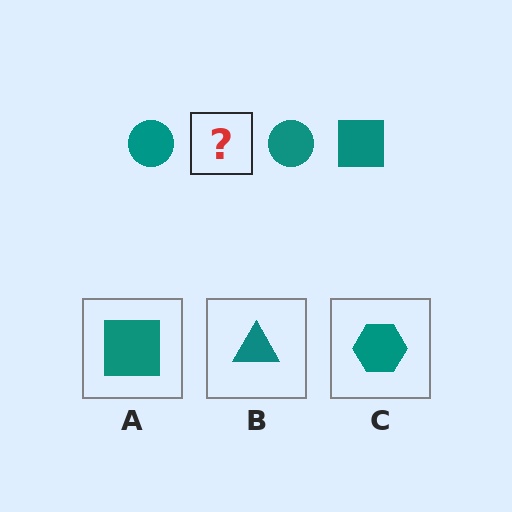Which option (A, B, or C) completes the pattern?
A.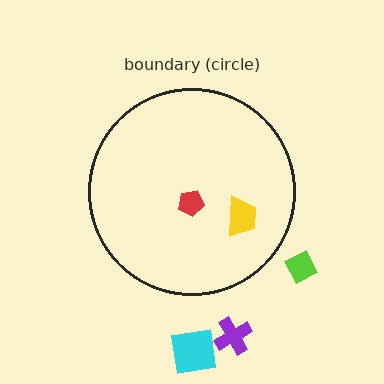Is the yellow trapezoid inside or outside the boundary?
Inside.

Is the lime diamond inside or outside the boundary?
Outside.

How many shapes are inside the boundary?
2 inside, 3 outside.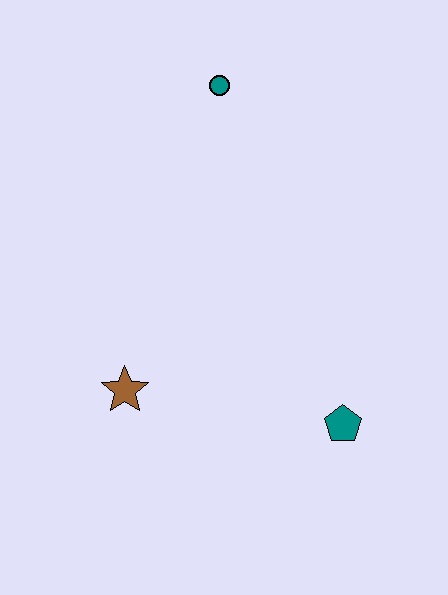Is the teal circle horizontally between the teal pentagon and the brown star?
Yes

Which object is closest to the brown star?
The teal pentagon is closest to the brown star.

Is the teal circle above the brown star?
Yes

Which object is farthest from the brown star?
The teal circle is farthest from the brown star.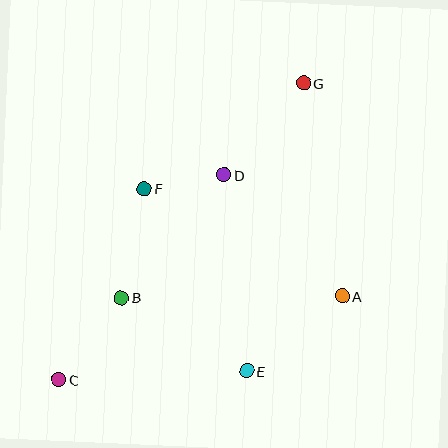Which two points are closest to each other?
Points D and F are closest to each other.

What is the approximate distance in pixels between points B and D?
The distance between B and D is approximately 160 pixels.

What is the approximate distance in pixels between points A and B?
The distance between A and B is approximately 221 pixels.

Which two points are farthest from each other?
Points C and G are farthest from each other.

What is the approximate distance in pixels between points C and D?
The distance between C and D is approximately 263 pixels.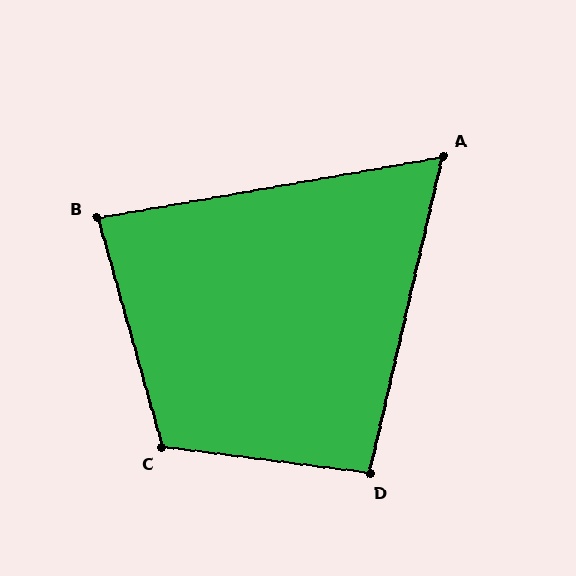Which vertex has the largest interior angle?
C, at approximately 113 degrees.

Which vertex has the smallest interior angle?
A, at approximately 67 degrees.